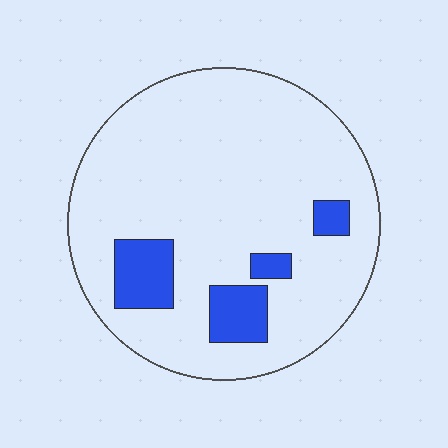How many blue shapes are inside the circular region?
4.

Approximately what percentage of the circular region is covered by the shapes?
Approximately 15%.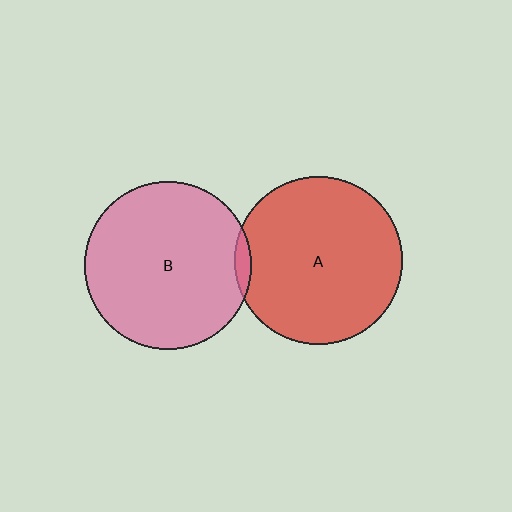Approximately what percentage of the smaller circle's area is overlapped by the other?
Approximately 5%.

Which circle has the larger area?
Circle A (red).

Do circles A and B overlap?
Yes.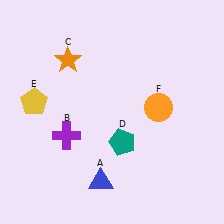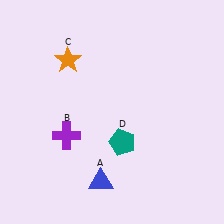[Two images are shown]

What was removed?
The yellow pentagon (E), the orange circle (F) were removed in Image 2.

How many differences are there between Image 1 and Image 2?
There are 2 differences between the two images.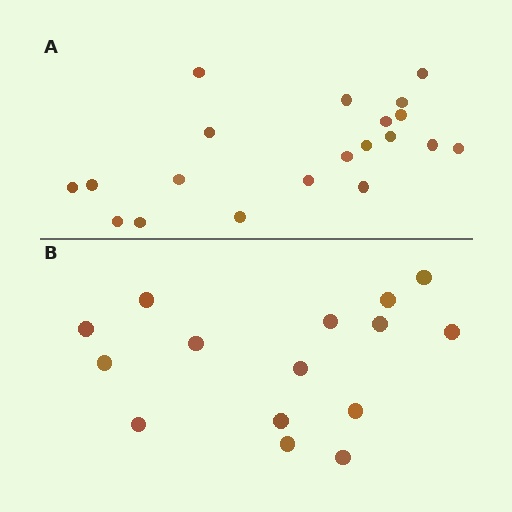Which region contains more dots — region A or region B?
Region A (the top region) has more dots.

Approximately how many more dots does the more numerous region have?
Region A has about 5 more dots than region B.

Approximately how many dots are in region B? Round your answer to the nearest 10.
About 20 dots. (The exact count is 15, which rounds to 20.)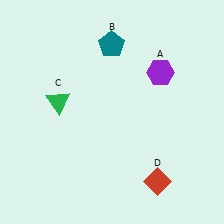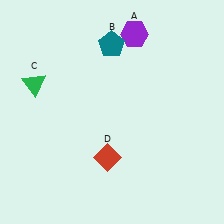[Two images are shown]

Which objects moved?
The objects that moved are: the purple hexagon (A), the green triangle (C), the red diamond (D).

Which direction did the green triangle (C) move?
The green triangle (C) moved left.